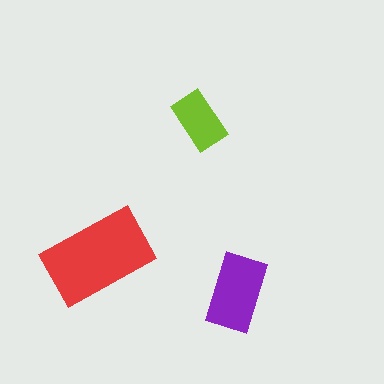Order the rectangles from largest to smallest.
the red one, the purple one, the lime one.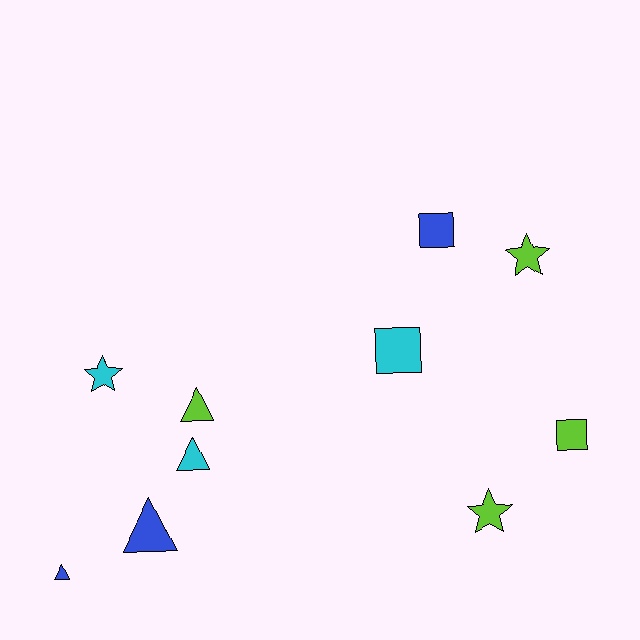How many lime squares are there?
There is 1 lime square.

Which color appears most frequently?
Lime, with 4 objects.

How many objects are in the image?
There are 10 objects.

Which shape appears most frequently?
Triangle, with 4 objects.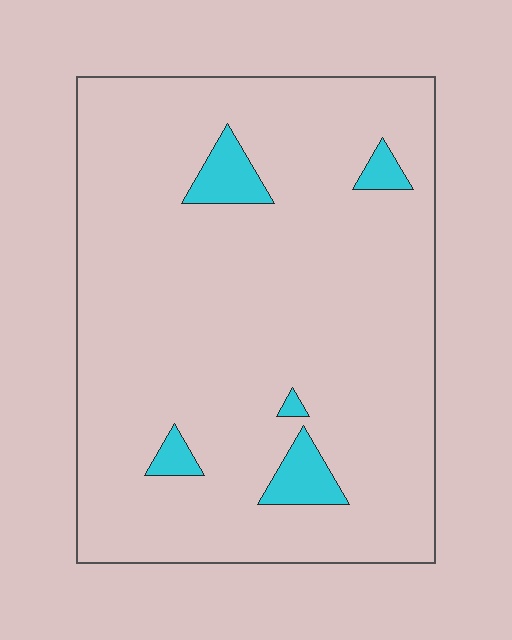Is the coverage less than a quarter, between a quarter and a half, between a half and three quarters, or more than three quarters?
Less than a quarter.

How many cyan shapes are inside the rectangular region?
5.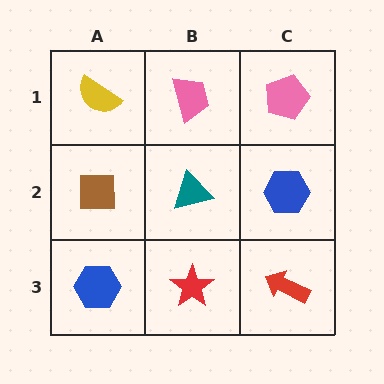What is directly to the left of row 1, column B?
A yellow semicircle.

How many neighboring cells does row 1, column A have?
2.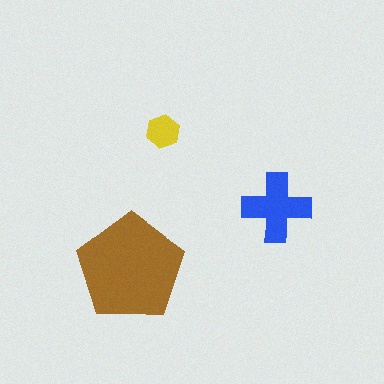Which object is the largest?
The brown pentagon.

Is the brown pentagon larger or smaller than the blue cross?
Larger.